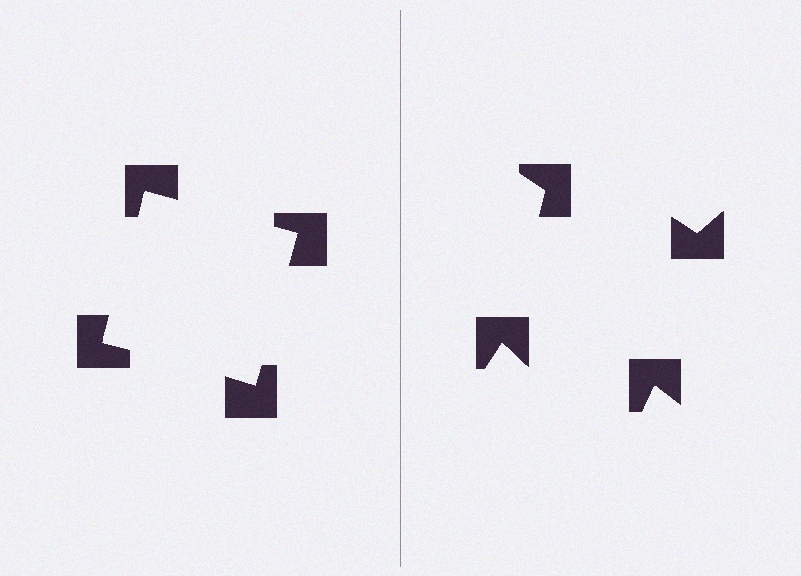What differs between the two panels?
The notched squares are positioned identically on both sides; only the wedge orientations differ. On the left they align to a square; on the right they are misaligned.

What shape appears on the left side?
An illusory square.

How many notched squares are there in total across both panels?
8 — 4 on each side.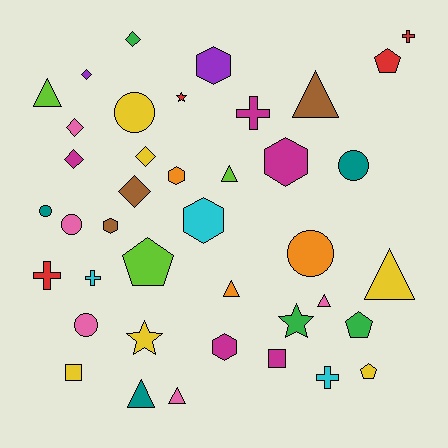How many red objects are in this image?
There are 4 red objects.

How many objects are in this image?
There are 40 objects.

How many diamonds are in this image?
There are 6 diamonds.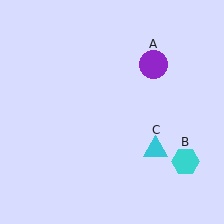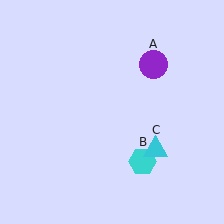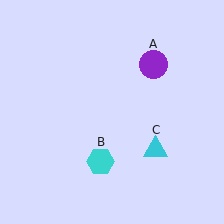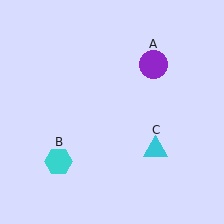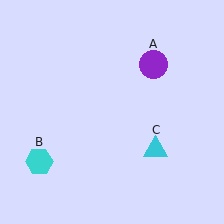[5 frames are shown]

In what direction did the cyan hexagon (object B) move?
The cyan hexagon (object B) moved left.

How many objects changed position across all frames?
1 object changed position: cyan hexagon (object B).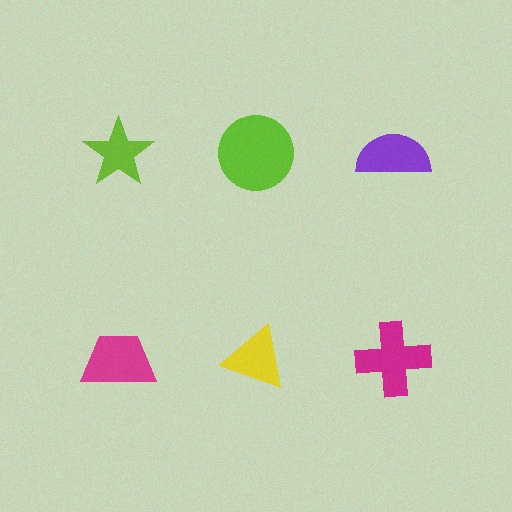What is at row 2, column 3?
A magenta cross.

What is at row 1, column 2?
A lime circle.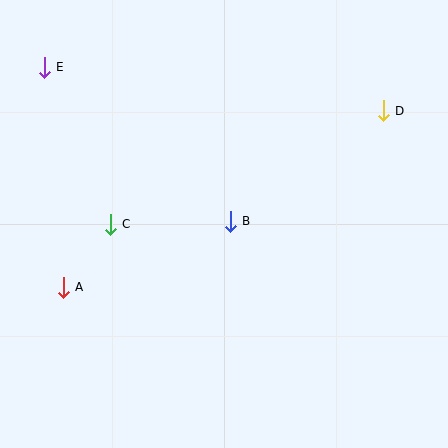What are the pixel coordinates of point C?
Point C is at (110, 224).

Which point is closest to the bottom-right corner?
Point B is closest to the bottom-right corner.